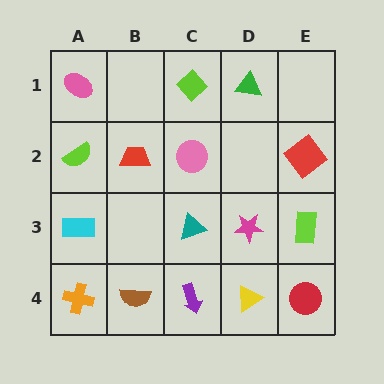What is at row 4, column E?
A red circle.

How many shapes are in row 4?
5 shapes.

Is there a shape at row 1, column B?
No, that cell is empty.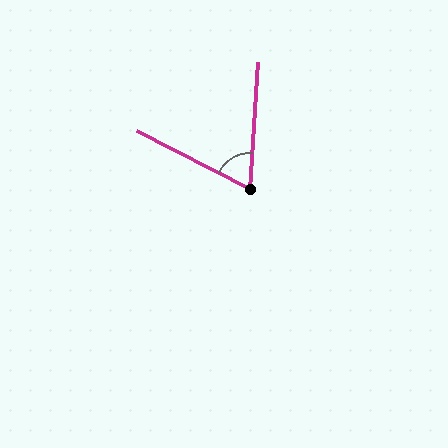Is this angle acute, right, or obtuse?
It is acute.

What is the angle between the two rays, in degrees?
Approximately 67 degrees.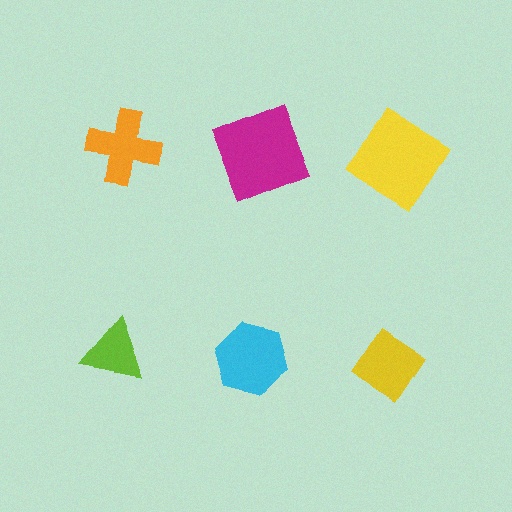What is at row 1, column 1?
An orange cross.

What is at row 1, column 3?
A yellow diamond.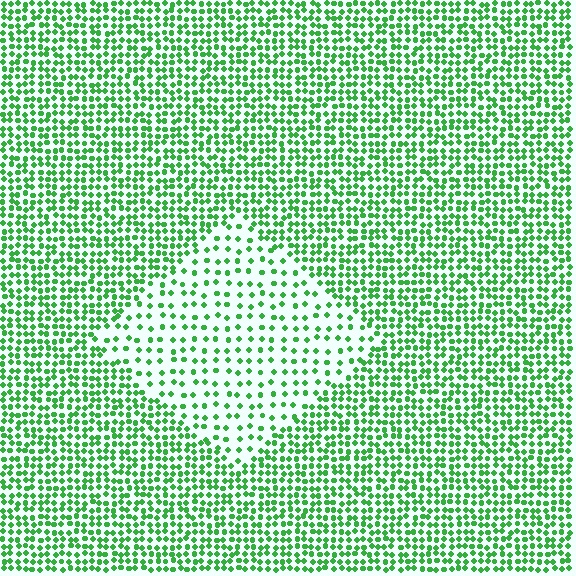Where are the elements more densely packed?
The elements are more densely packed outside the diamond boundary.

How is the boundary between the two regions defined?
The boundary is defined by a change in element density (approximately 2.3x ratio). All elements are the same color, size, and shape.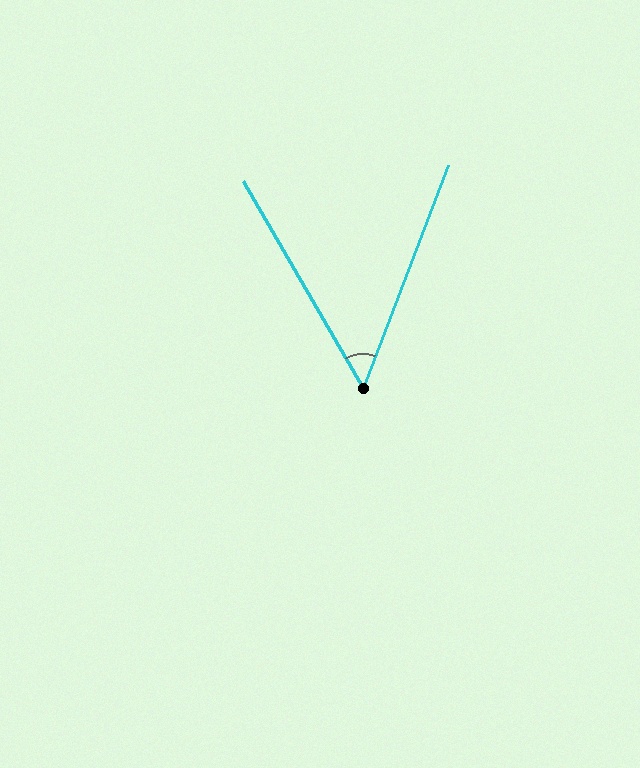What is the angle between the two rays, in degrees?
Approximately 51 degrees.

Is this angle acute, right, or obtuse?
It is acute.